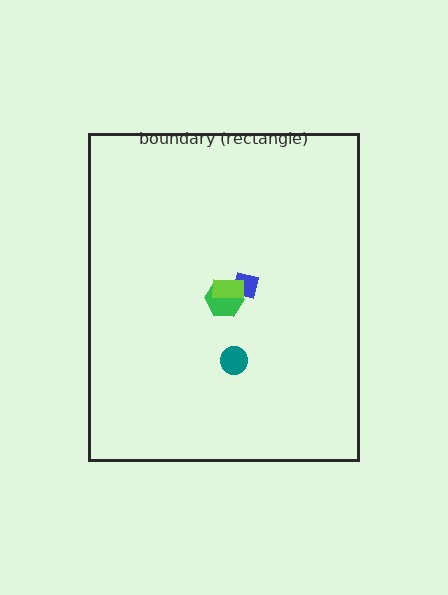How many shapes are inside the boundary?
4 inside, 0 outside.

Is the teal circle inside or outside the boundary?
Inside.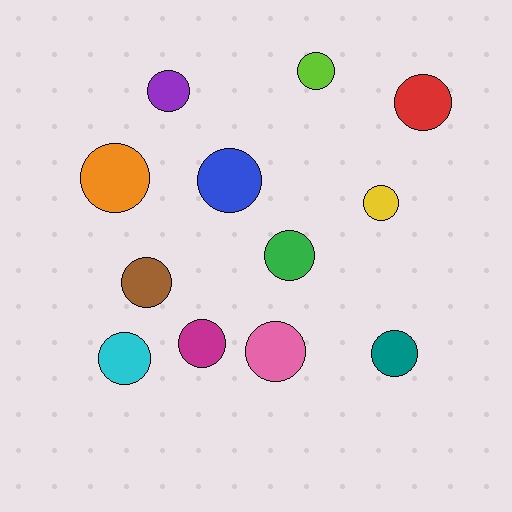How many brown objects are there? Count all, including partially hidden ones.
There is 1 brown object.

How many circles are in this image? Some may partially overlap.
There are 12 circles.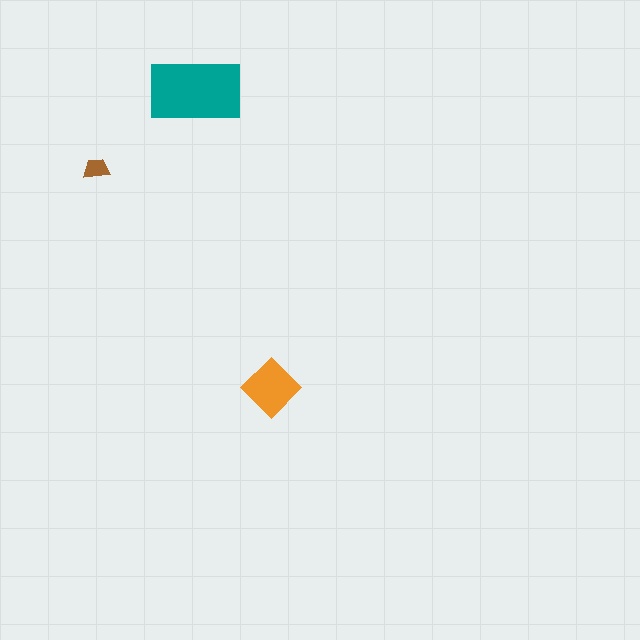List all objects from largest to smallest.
The teal rectangle, the orange diamond, the brown trapezoid.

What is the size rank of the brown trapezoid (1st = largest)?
3rd.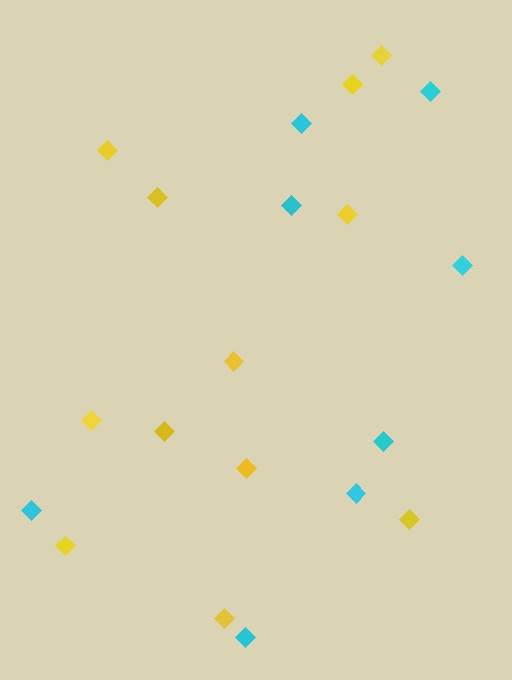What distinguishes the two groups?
There are 2 groups: one group of cyan diamonds (8) and one group of yellow diamonds (12).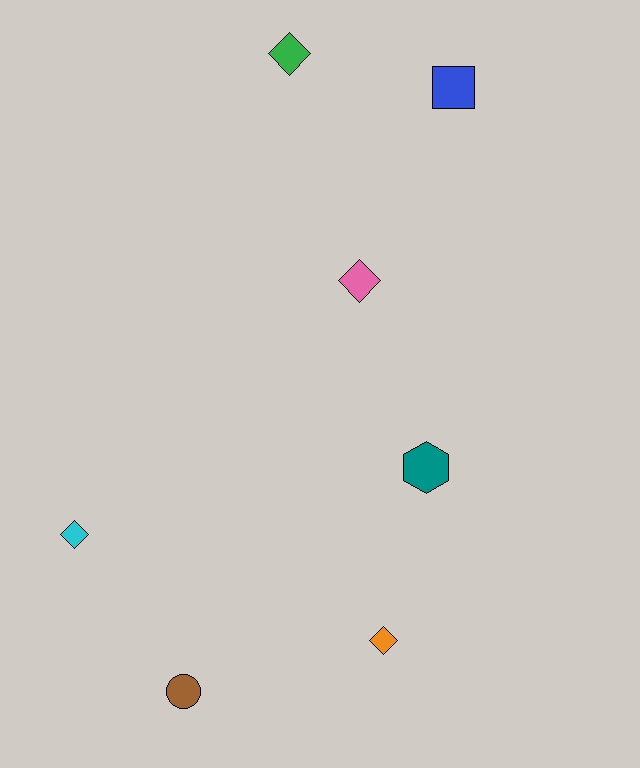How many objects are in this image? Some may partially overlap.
There are 7 objects.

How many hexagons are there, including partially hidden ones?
There is 1 hexagon.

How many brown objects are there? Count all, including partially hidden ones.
There is 1 brown object.